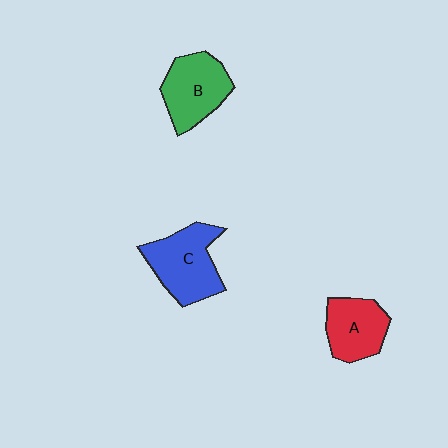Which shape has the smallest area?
Shape A (red).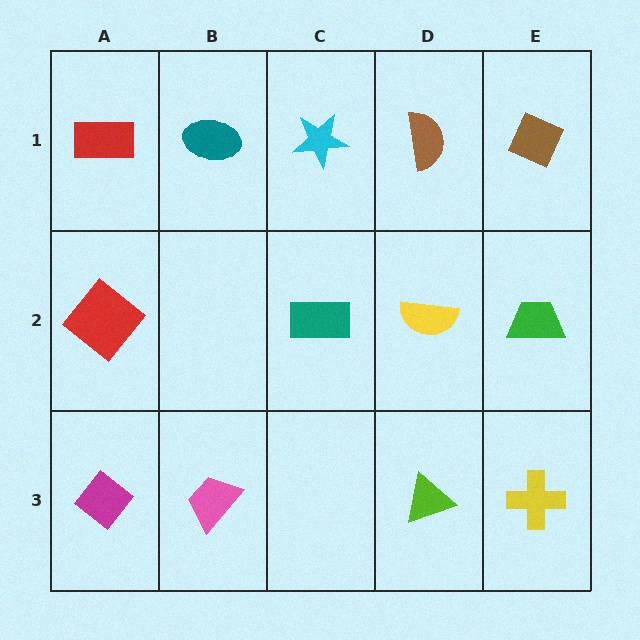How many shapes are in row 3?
4 shapes.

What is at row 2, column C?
A teal rectangle.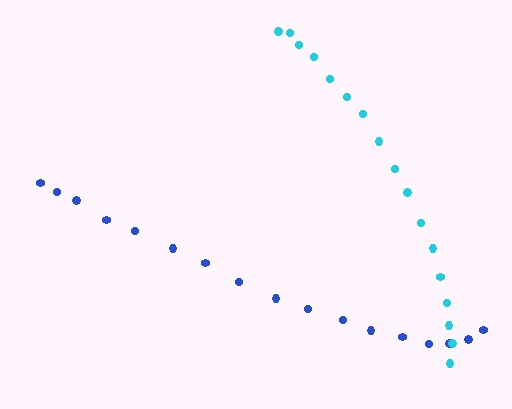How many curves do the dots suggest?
There are 2 distinct paths.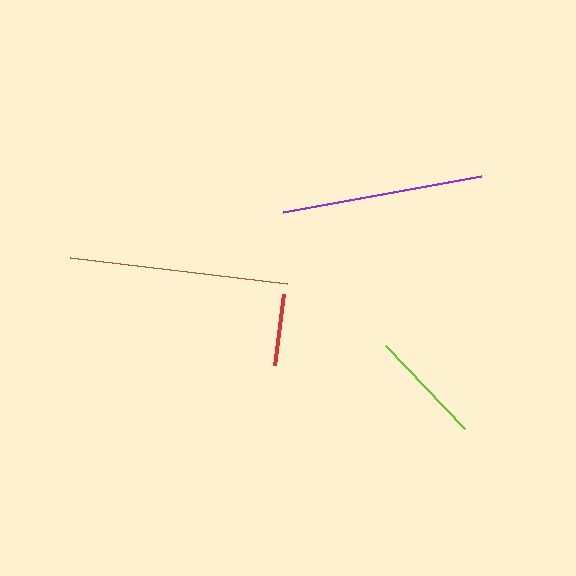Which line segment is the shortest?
The red line is the shortest at approximately 72 pixels.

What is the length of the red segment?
The red segment is approximately 72 pixels long.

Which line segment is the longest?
The brown line is the longest at approximately 218 pixels.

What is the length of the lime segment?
The lime segment is approximately 115 pixels long.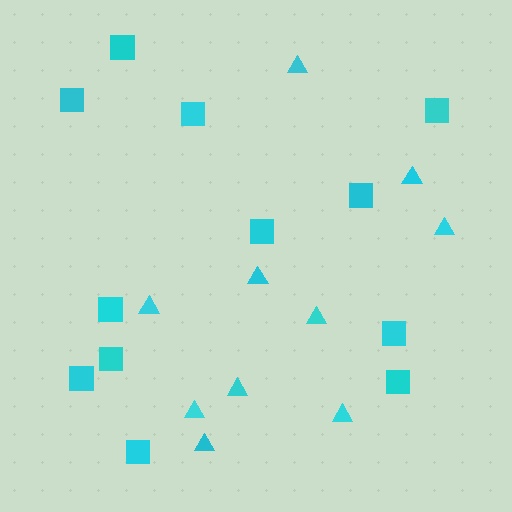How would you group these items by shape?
There are 2 groups: one group of squares (12) and one group of triangles (10).